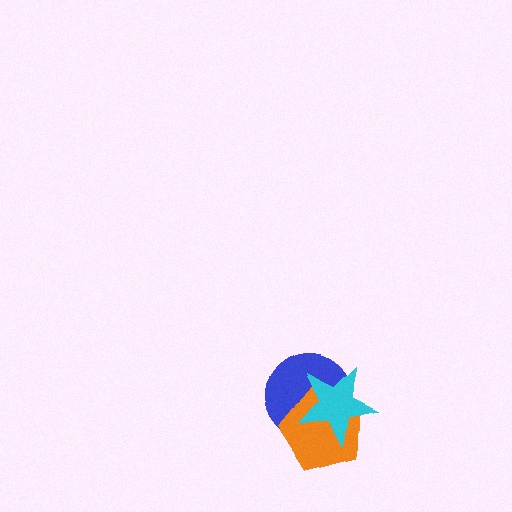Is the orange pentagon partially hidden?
Yes, it is partially covered by another shape.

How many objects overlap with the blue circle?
2 objects overlap with the blue circle.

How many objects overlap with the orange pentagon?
2 objects overlap with the orange pentagon.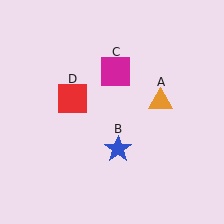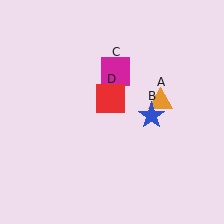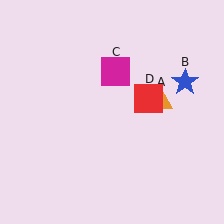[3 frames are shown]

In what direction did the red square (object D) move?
The red square (object D) moved right.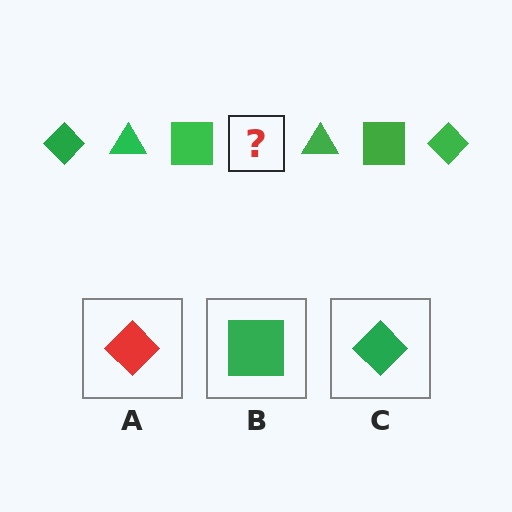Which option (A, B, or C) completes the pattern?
C.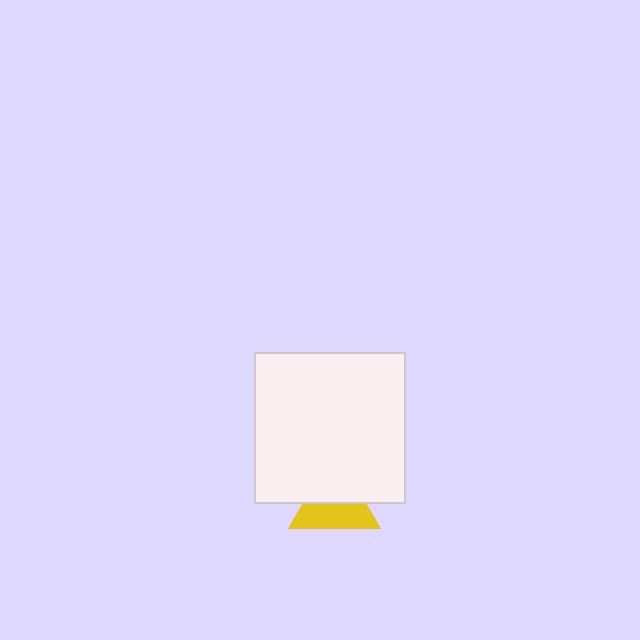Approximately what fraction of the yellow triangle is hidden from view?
Roughly 46% of the yellow triangle is hidden behind the white square.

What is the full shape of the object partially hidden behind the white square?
The partially hidden object is a yellow triangle.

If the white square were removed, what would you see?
You would see the complete yellow triangle.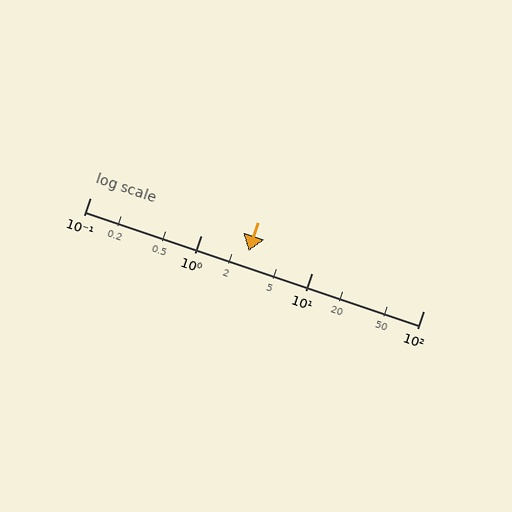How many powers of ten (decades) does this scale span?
The scale spans 3 decades, from 0.1 to 100.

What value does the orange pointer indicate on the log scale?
The pointer indicates approximately 2.7.